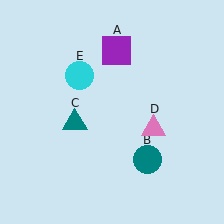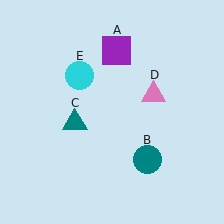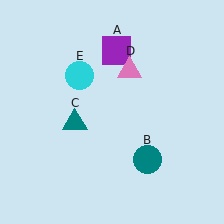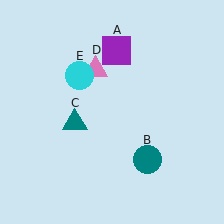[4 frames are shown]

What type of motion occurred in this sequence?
The pink triangle (object D) rotated counterclockwise around the center of the scene.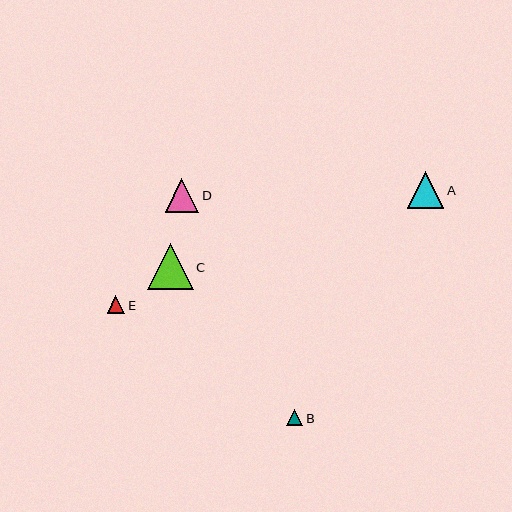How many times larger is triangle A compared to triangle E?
Triangle A is approximately 2.1 times the size of triangle E.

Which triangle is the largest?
Triangle C is the largest with a size of approximately 45 pixels.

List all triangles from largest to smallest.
From largest to smallest: C, A, D, E, B.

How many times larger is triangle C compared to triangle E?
Triangle C is approximately 2.6 times the size of triangle E.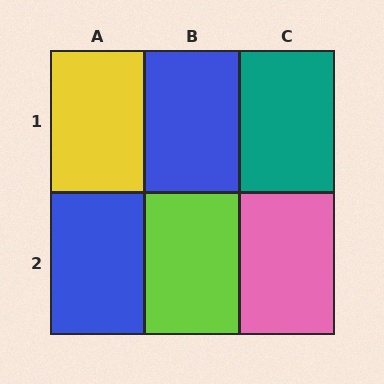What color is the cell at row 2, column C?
Pink.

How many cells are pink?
1 cell is pink.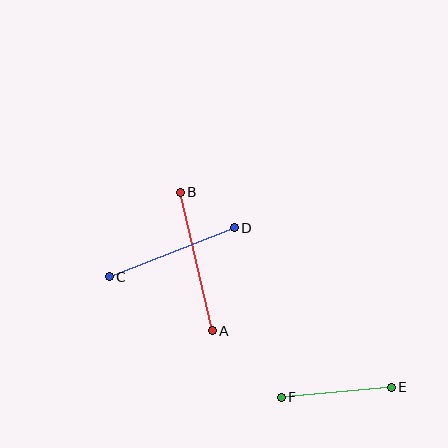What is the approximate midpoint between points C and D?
The midpoint is at approximately (172, 252) pixels.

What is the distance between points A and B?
The distance is approximately 142 pixels.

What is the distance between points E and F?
The distance is approximately 111 pixels.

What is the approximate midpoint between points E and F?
The midpoint is at approximately (336, 392) pixels.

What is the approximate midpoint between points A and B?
The midpoint is at approximately (196, 262) pixels.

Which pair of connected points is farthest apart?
Points A and B are farthest apart.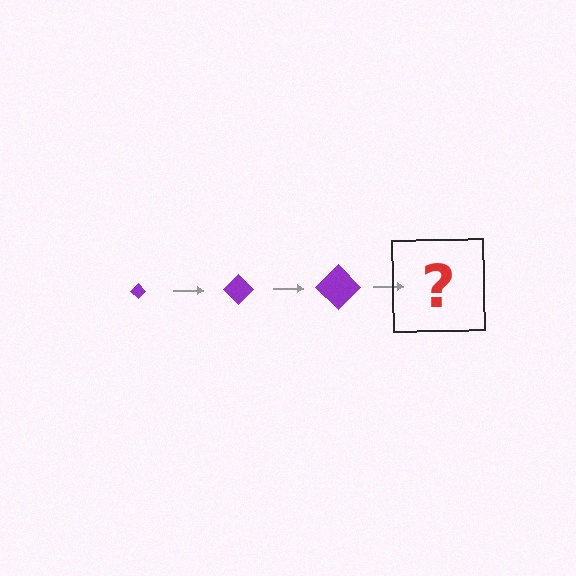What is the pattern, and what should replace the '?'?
The pattern is that the diamond gets progressively larger each step. The '?' should be a purple diamond, larger than the previous one.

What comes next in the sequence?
The next element should be a purple diamond, larger than the previous one.